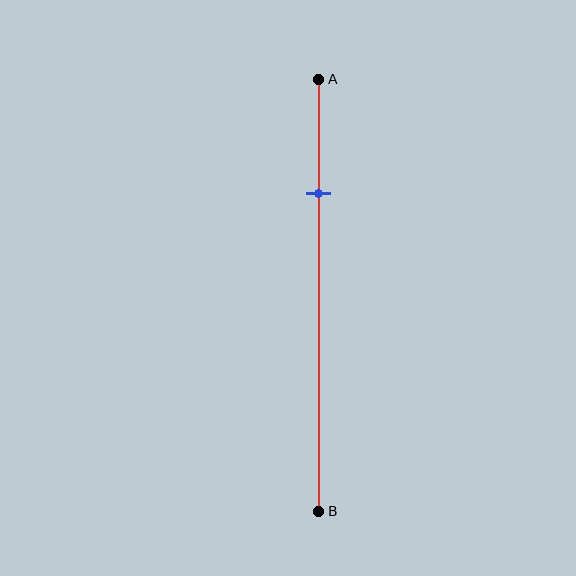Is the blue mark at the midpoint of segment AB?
No, the mark is at about 25% from A, not at the 50% midpoint.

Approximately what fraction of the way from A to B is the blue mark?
The blue mark is approximately 25% of the way from A to B.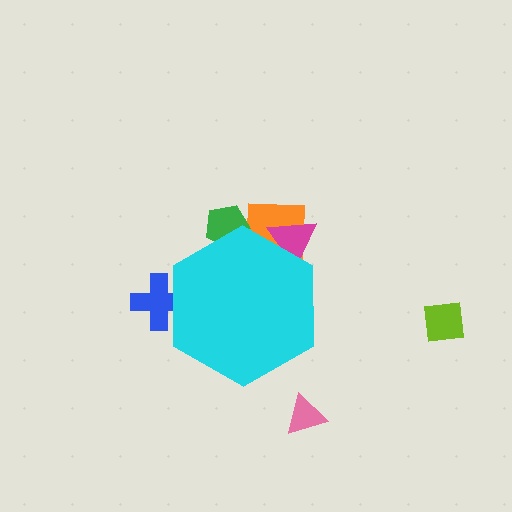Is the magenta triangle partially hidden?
Yes, the magenta triangle is partially hidden behind the cyan hexagon.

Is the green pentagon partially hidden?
Yes, the green pentagon is partially hidden behind the cyan hexagon.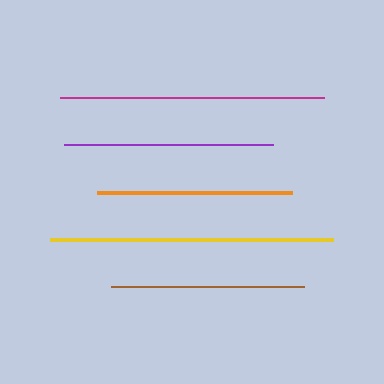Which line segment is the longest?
The yellow line is the longest at approximately 283 pixels.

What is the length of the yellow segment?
The yellow segment is approximately 283 pixels long.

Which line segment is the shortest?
The brown line is the shortest at approximately 193 pixels.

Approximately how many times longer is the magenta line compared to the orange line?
The magenta line is approximately 1.4 times the length of the orange line.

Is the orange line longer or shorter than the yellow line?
The yellow line is longer than the orange line.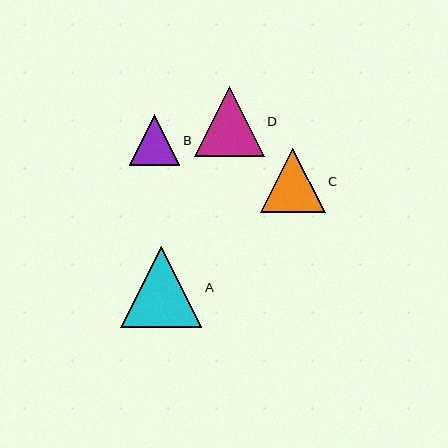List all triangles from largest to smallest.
From largest to smallest: A, D, C, B.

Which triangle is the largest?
Triangle A is the largest with a size of approximately 81 pixels.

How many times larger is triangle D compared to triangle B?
Triangle D is approximately 1.4 times the size of triangle B.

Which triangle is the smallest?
Triangle B is the smallest with a size of approximately 51 pixels.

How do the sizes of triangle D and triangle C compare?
Triangle D and triangle C are approximately the same size.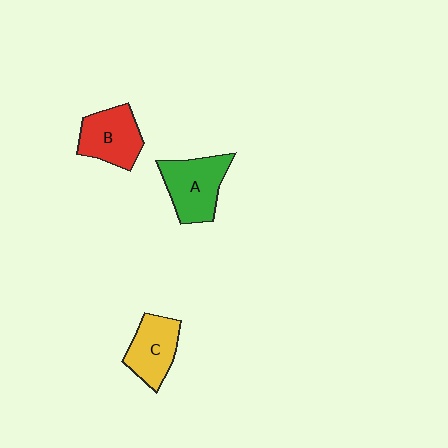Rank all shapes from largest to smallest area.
From largest to smallest: A (green), B (red), C (yellow).